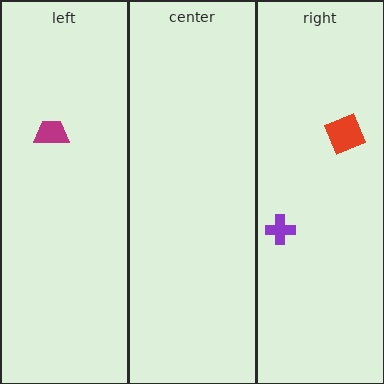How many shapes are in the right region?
2.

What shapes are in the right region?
The red square, the purple cross.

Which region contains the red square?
The right region.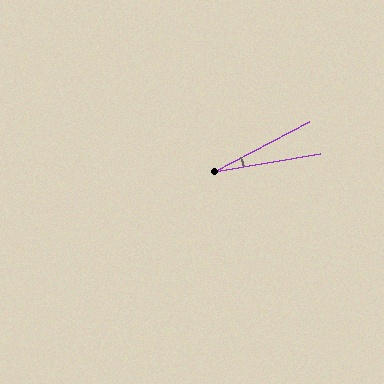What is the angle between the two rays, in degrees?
Approximately 19 degrees.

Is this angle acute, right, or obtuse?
It is acute.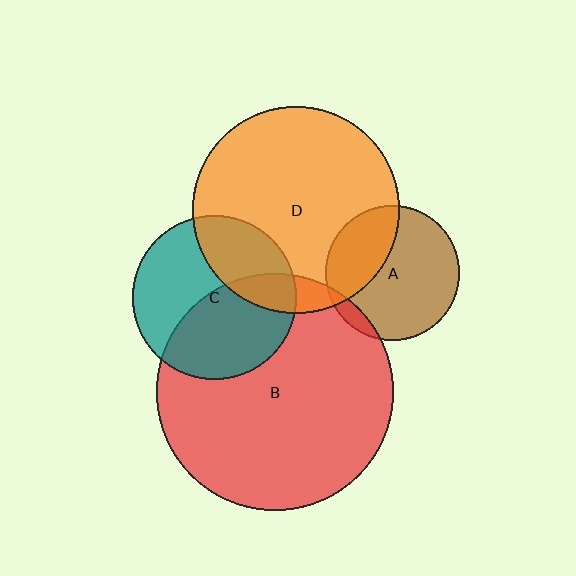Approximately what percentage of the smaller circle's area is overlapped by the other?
Approximately 30%.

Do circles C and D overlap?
Yes.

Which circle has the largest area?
Circle B (red).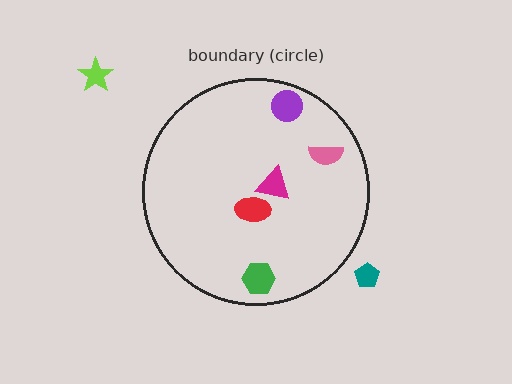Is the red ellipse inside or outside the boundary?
Inside.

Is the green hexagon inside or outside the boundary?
Inside.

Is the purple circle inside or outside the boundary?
Inside.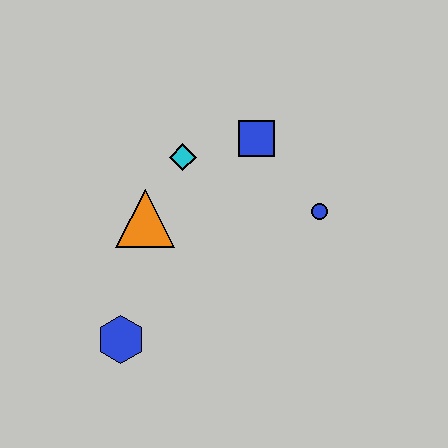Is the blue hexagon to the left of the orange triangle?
Yes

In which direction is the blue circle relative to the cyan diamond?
The blue circle is to the right of the cyan diamond.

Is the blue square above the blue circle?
Yes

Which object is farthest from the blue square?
The blue hexagon is farthest from the blue square.